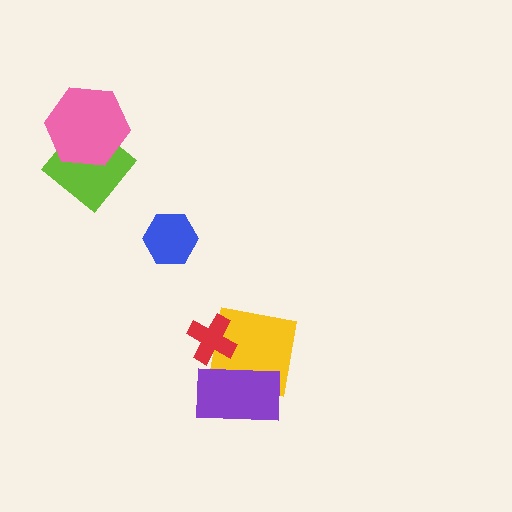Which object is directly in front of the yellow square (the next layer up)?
The purple rectangle is directly in front of the yellow square.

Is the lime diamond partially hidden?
Yes, it is partially covered by another shape.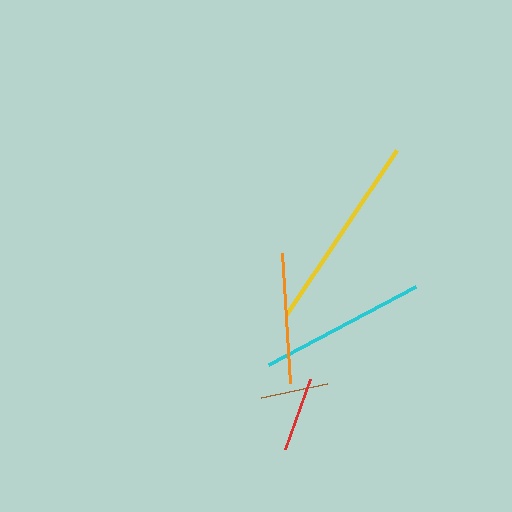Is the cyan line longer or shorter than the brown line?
The cyan line is longer than the brown line.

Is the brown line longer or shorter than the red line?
The red line is longer than the brown line.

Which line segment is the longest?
The yellow line is the longest at approximately 198 pixels.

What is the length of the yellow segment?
The yellow segment is approximately 198 pixels long.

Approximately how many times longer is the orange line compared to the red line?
The orange line is approximately 1.7 times the length of the red line.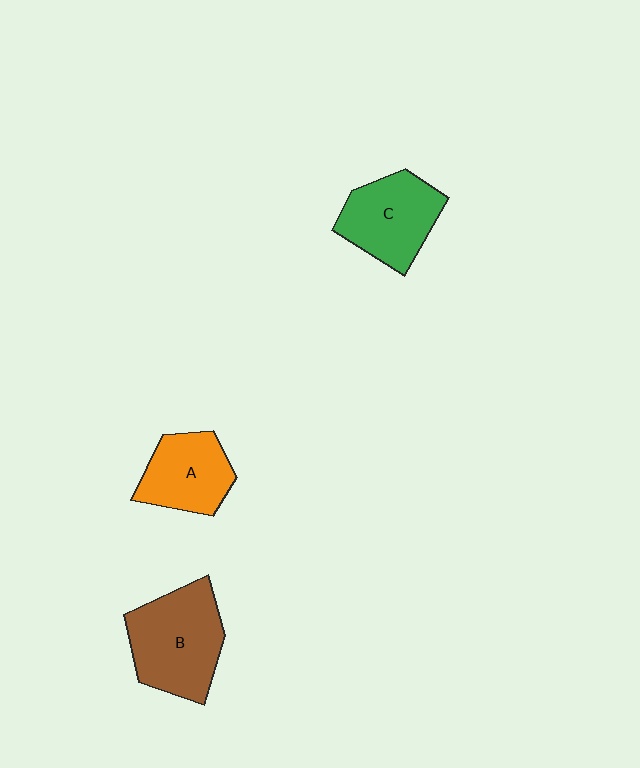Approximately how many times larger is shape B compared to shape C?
Approximately 1.2 times.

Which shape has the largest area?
Shape B (brown).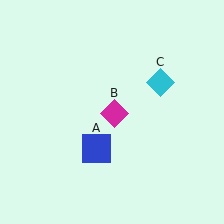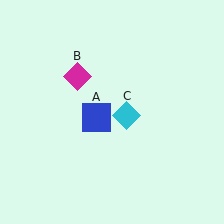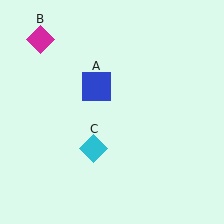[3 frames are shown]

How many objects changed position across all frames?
3 objects changed position: blue square (object A), magenta diamond (object B), cyan diamond (object C).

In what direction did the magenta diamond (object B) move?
The magenta diamond (object B) moved up and to the left.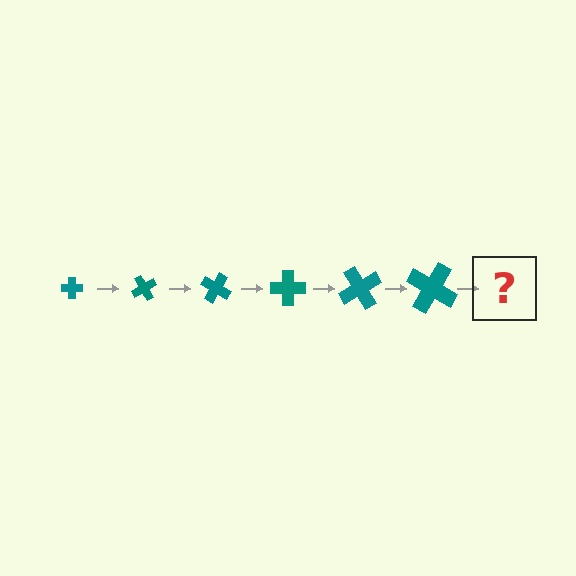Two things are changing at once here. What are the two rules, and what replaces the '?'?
The two rules are that the cross grows larger each step and it rotates 60 degrees each step. The '?' should be a cross, larger than the previous one and rotated 360 degrees from the start.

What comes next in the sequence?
The next element should be a cross, larger than the previous one and rotated 360 degrees from the start.